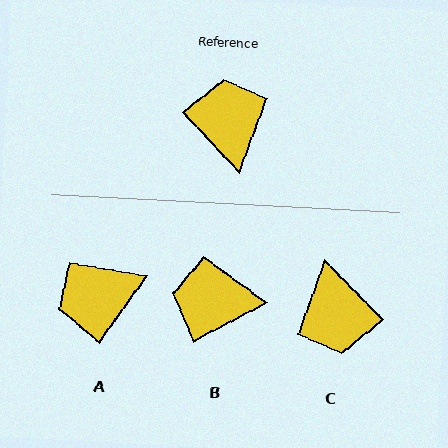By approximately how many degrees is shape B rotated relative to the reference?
Approximately 75 degrees counter-clockwise.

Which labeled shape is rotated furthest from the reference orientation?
C, about 179 degrees away.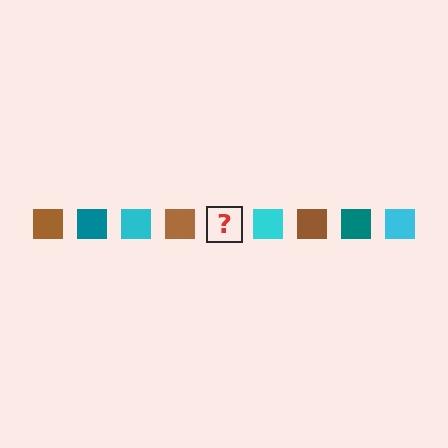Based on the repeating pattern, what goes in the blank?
The blank should be a teal square.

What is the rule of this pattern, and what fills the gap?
The rule is that the pattern cycles through brown, teal, cyan squares. The gap should be filled with a teal square.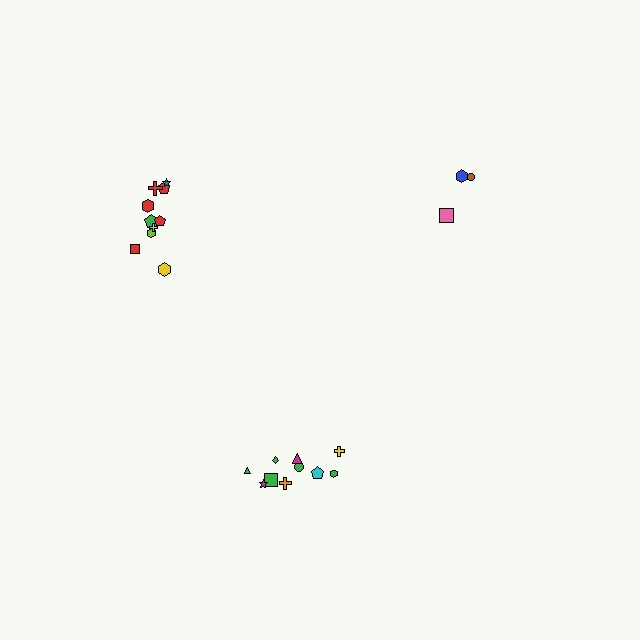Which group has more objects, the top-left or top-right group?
The top-left group.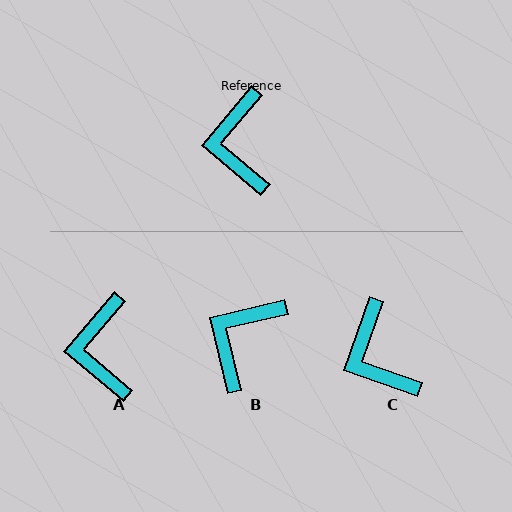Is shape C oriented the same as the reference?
No, it is off by about 21 degrees.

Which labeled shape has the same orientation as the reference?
A.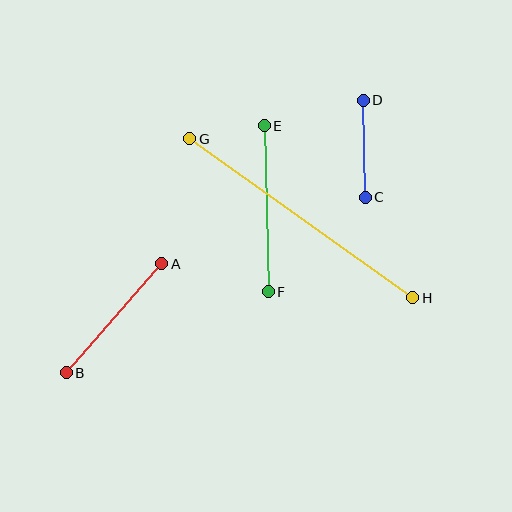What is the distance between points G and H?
The distance is approximately 274 pixels.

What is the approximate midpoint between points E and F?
The midpoint is at approximately (266, 209) pixels.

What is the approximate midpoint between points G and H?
The midpoint is at approximately (301, 218) pixels.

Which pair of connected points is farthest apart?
Points G and H are farthest apart.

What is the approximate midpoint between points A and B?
The midpoint is at approximately (114, 318) pixels.